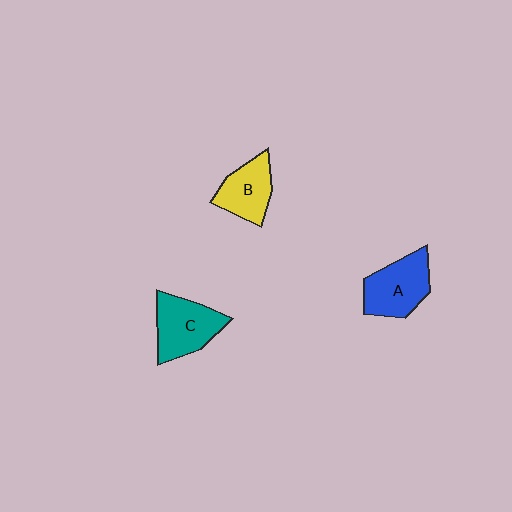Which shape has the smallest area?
Shape B (yellow).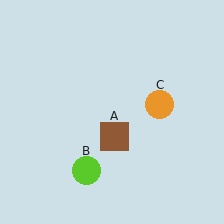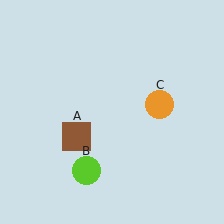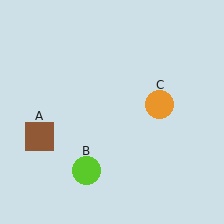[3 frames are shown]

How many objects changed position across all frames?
1 object changed position: brown square (object A).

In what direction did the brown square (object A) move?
The brown square (object A) moved left.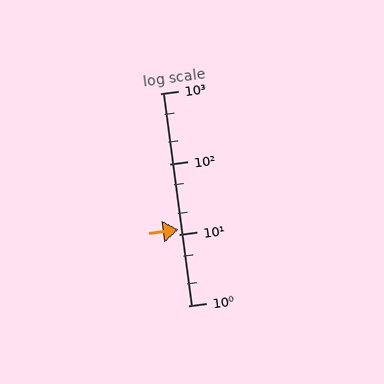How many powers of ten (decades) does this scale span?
The scale spans 3 decades, from 1 to 1000.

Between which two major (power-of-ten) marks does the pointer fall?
The pointer is between 10 and 100.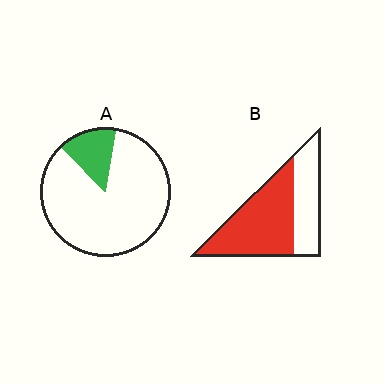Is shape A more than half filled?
No.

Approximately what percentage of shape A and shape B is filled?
A is approximately 15% and B is approximately 65%.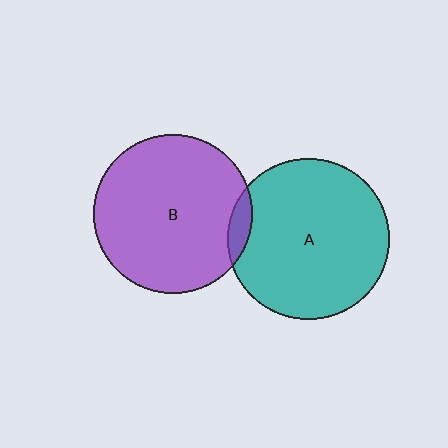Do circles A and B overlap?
Yes.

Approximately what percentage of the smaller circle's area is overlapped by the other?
Approximately 5%.